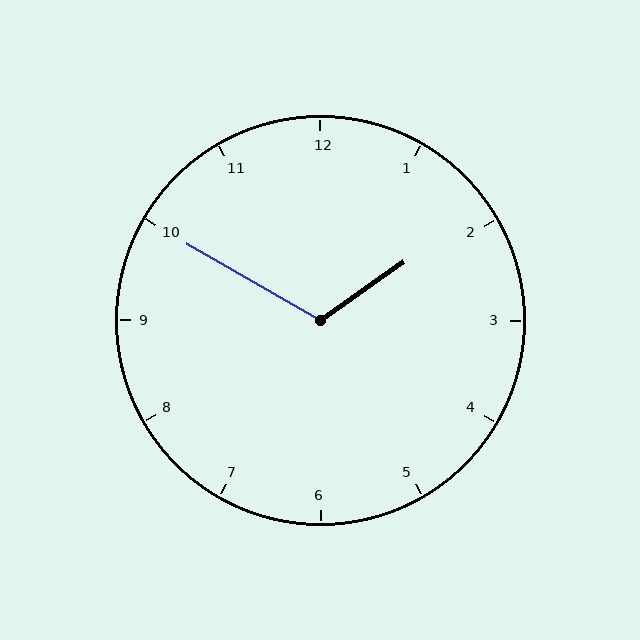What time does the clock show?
1:50.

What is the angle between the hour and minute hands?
Approximately 115 degrees.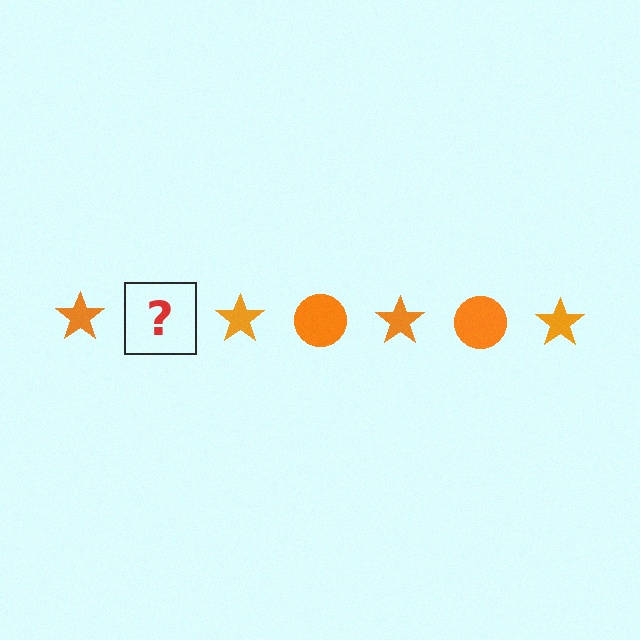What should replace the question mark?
The question mark should be replaced with an orange circle.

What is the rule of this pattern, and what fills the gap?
The rule is that the pattern cycles through star, circle shapes in orange. The gap should be filled with an orange circle.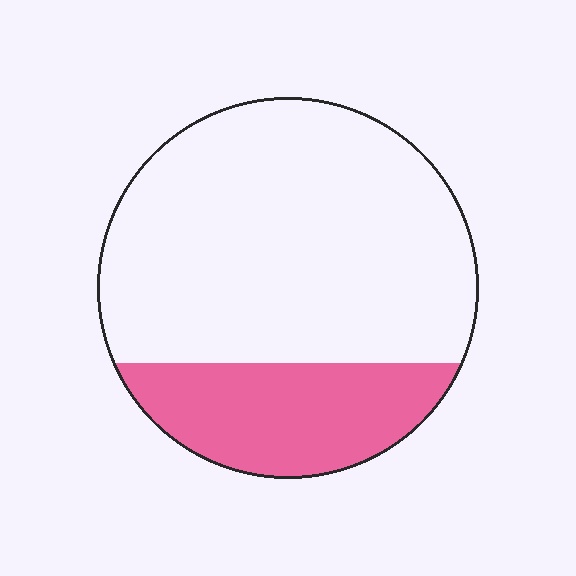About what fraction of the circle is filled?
About one quarter (1/4).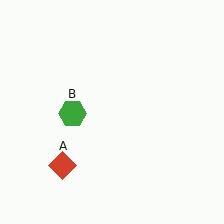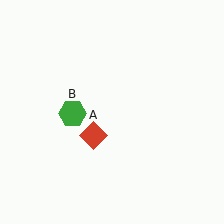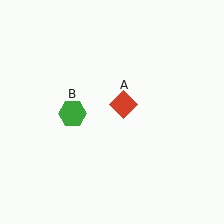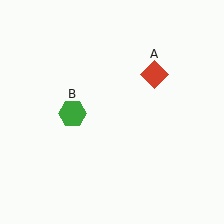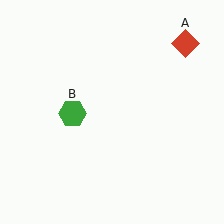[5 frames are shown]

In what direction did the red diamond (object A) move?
The red diamond (object A) moved up and to the right.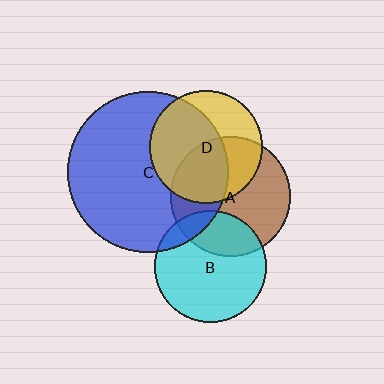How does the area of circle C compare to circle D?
Approximately 2.0 times.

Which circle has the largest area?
Circle C (blue).